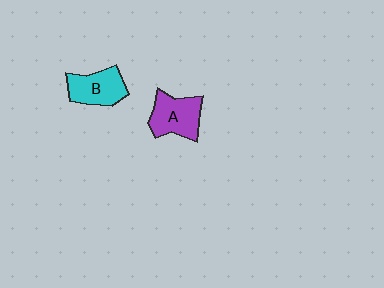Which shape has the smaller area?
Shape B (cyan).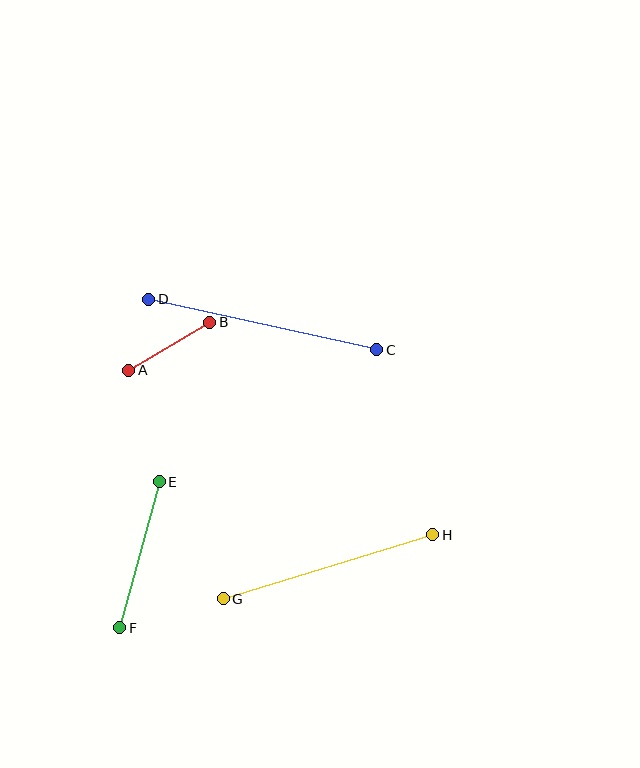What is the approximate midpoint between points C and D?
The midpoint is at approximately (263, 325) pixels.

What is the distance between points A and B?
The distance is approximately 94 pixels.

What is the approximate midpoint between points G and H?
The midpoint is at approximately (328, 567) pixels.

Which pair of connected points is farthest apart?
Points C and D are farthest apart.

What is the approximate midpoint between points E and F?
The midpoint is at approximately (140, 555) pixels.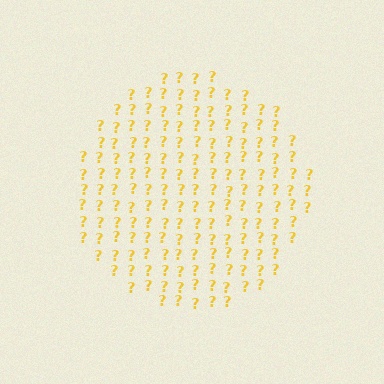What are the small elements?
The small elements are question marks.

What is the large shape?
The large shape is a circle.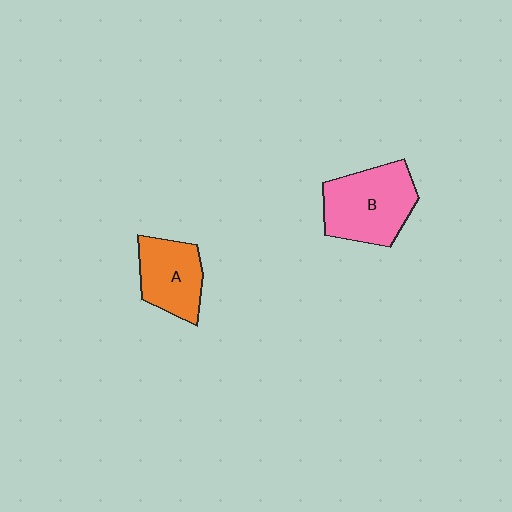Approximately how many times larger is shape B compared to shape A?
Approximately 1.4 times.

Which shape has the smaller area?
Shape A (orange).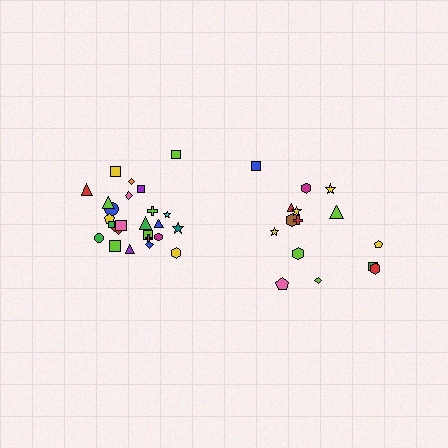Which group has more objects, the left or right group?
The left group.